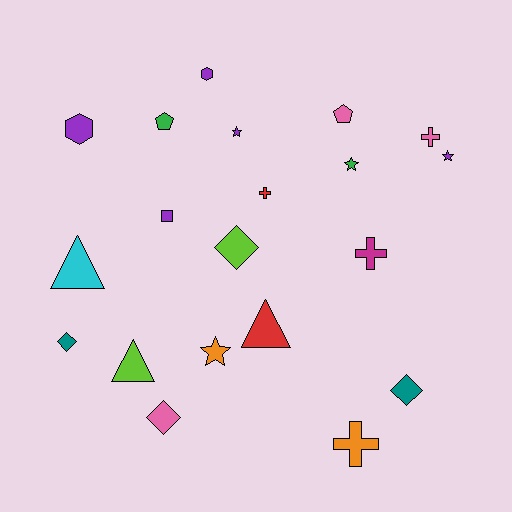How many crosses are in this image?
There are 4 crosses.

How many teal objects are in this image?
There are 2 teal objects.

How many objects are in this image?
There are 20 objects.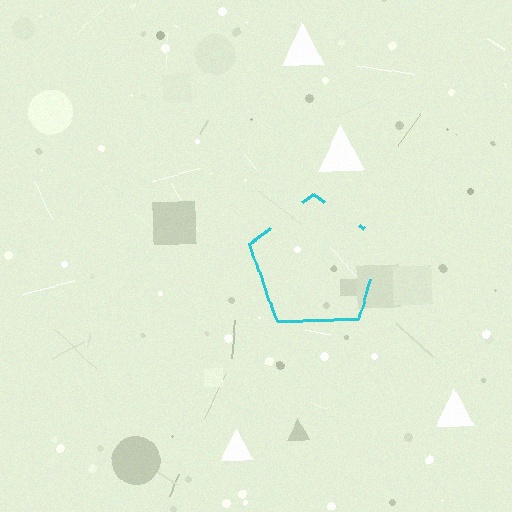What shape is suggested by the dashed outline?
The dashed outline suggests a pentagon.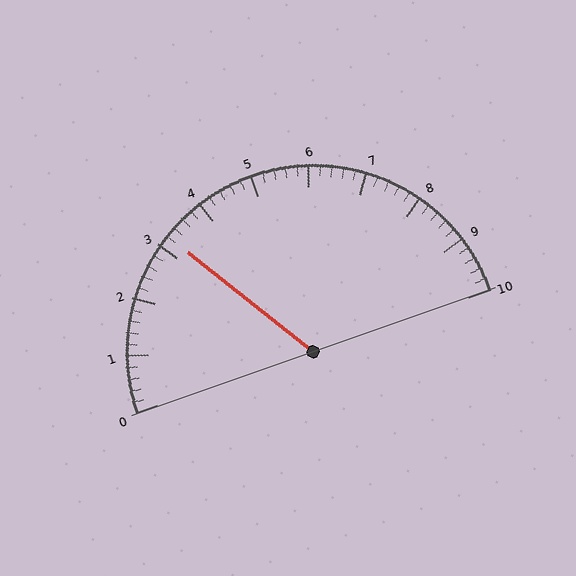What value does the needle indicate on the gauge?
The needle indicates approximately 3.2.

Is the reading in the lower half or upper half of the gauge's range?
The reading is in the lower half of the range (0 to 10).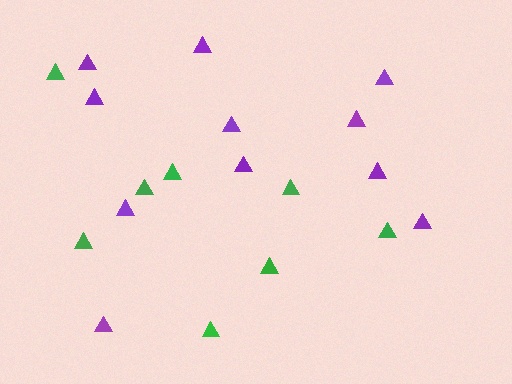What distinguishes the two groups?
There are 2 groups: one group of purple triangles (11) and one group of green triangles (8).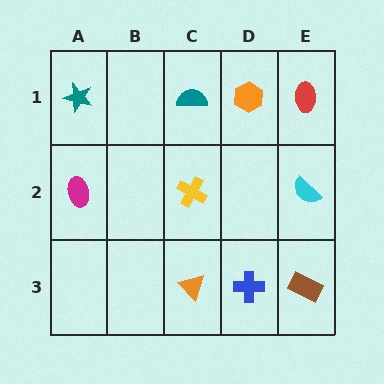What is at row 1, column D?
An orange hexagon.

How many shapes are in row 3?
3 shapes.